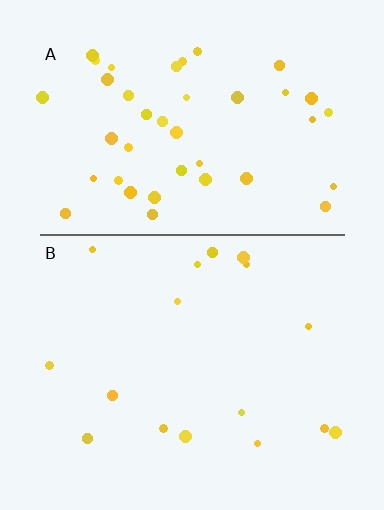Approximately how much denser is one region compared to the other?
Approximately 2.5× — region A over region B.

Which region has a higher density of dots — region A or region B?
A (the top).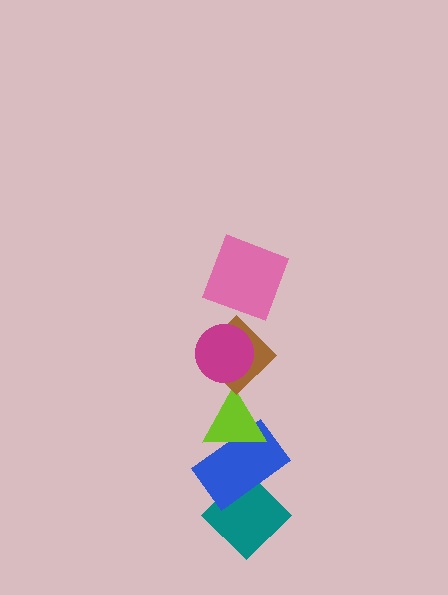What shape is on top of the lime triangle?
The brown diamond is on top of the lime triangle.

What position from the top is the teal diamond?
The teal diamond is 6th from the top.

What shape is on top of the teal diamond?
The blue rectangle is on top of the teal diamond.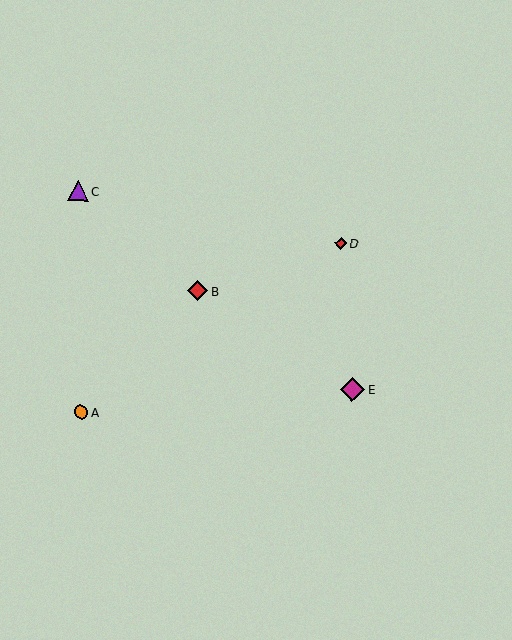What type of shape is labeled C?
Shape C is a purple triangle.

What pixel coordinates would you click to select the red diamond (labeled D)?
Click at (341, 243) to select the red diamond D.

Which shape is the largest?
The magenta diamond (labeled E) is the largest.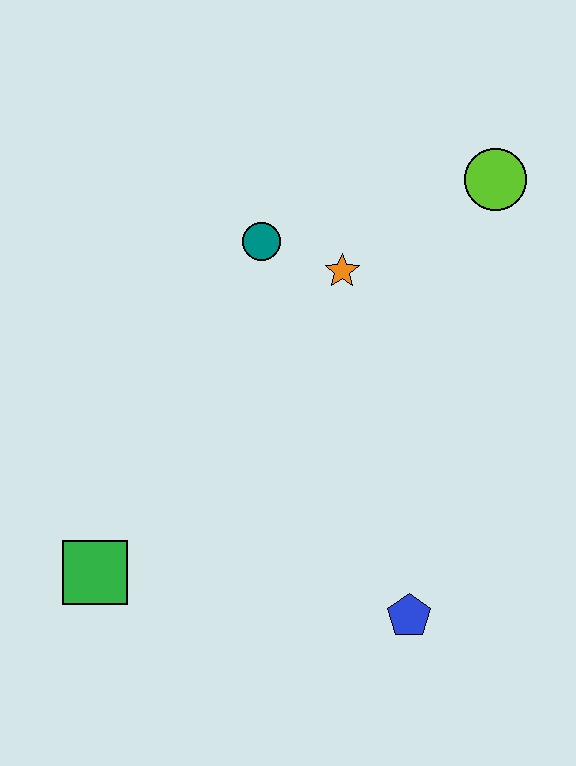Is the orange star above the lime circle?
No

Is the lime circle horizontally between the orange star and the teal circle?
No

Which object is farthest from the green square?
The lime circle is farthest from the green square.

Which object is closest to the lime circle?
The orange star is closest to the lime circle.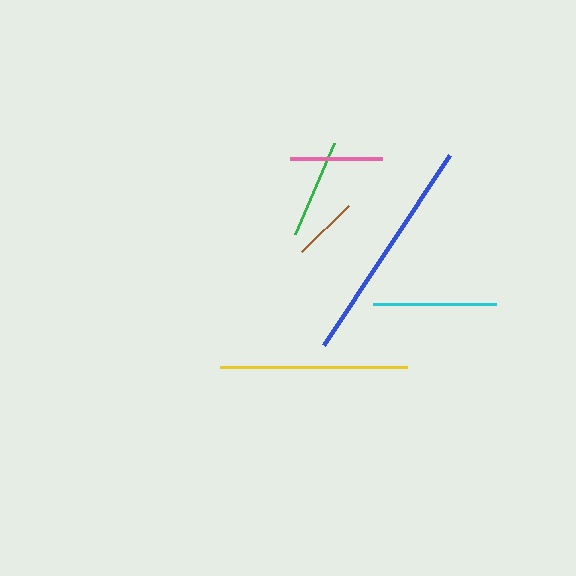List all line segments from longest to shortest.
From longest to shortest: blue, yellow, cyan, green, pink, brown.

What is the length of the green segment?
The green segment is approximately 99 pixels long.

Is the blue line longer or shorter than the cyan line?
The blue line is longer than the cyan line.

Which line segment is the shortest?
The brown line is the shortest at approximately 66 pixels.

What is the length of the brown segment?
The brown segment is approximately 66 pixels long.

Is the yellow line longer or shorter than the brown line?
The yellow line is longer than the brown line.